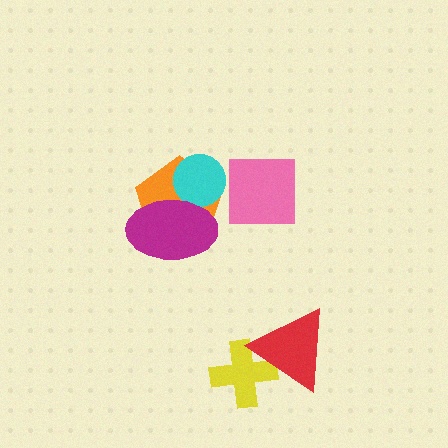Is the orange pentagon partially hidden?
Yes, it is partially covered by another shape.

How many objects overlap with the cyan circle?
2 objects overlap with the cyan circle.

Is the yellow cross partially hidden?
Yes, it is partially covered by another shape.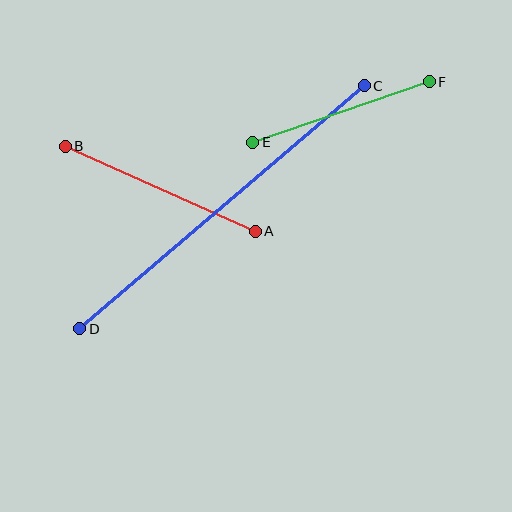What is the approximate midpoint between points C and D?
The midpoint is at approximately (222, 207) pixels.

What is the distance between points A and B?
The distance is approximately 208 pixels.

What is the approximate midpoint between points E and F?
The midpoint is at approximately (341, 112) pixels.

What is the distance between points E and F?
The distance is approximately 187 pixels.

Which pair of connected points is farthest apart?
Points C and D are farthest apart.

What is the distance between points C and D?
The distance is approximately 374 pixels.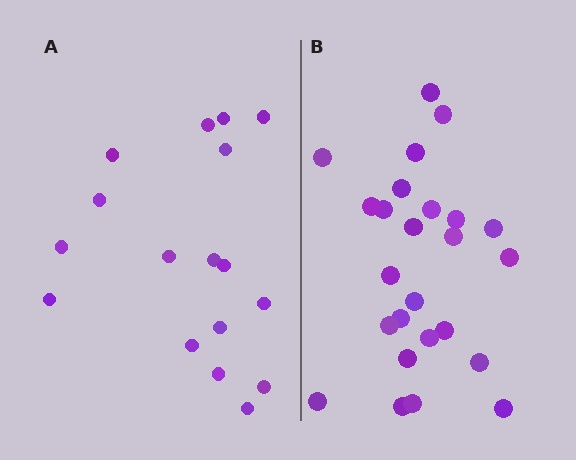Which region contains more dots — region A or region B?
Region B (the right region) has more dots.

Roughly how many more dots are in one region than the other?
Region B has roughly 8 or so more dots than region A.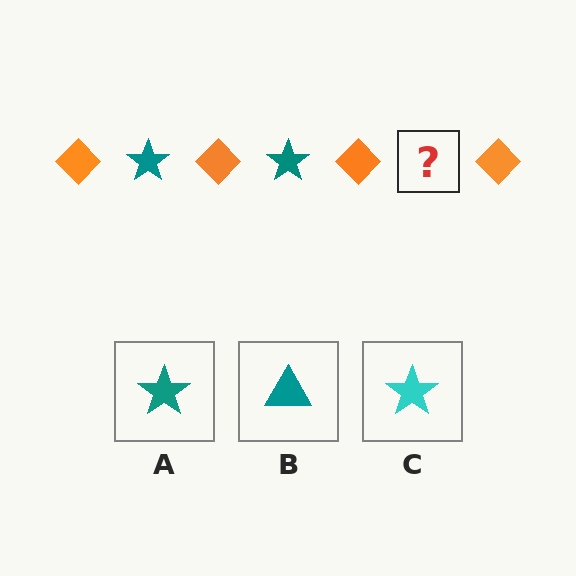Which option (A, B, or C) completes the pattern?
A.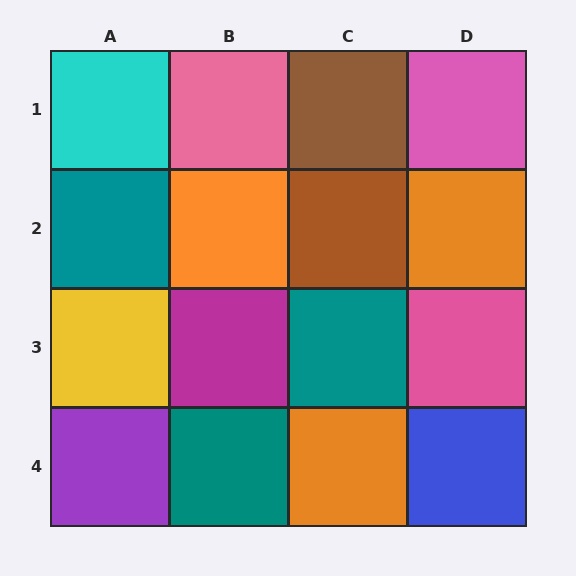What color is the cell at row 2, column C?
Brown.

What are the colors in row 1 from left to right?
Cyan, pink, brown, pink.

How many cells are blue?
1 cell is blue.